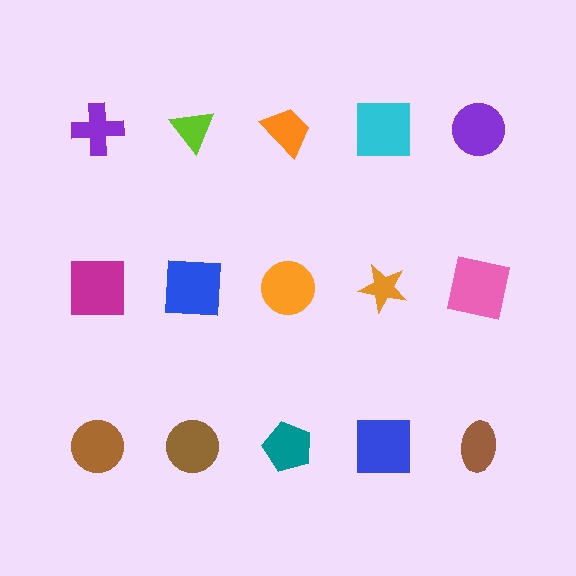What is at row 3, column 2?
A brown circle.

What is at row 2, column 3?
An orange circle.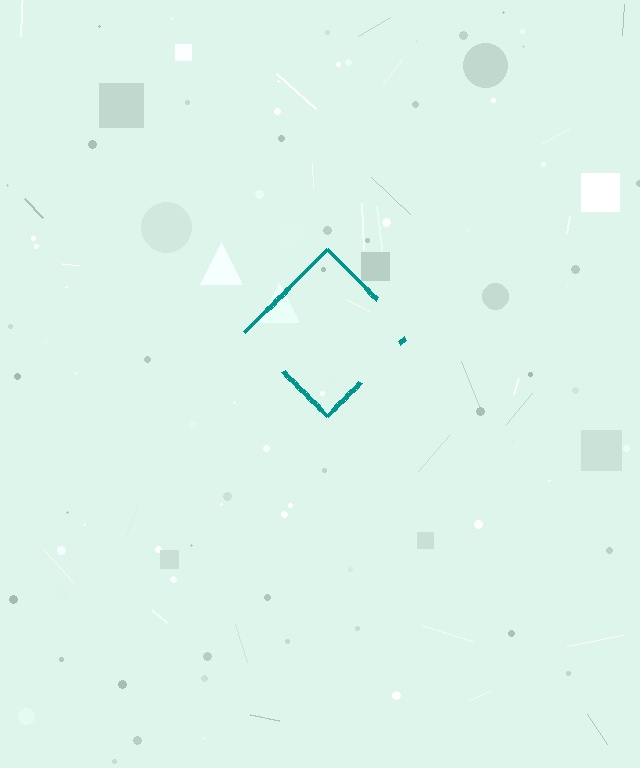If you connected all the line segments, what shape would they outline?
They would outline a diamond.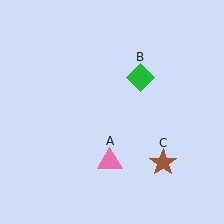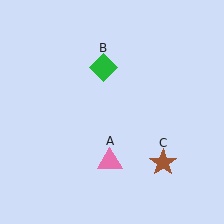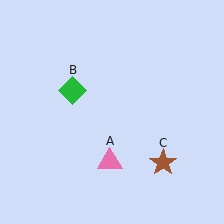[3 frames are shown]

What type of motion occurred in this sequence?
The green diamond (object B) rotated counterclockwise around the center of the scene.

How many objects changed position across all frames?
1 object changed position: green diamond (object B).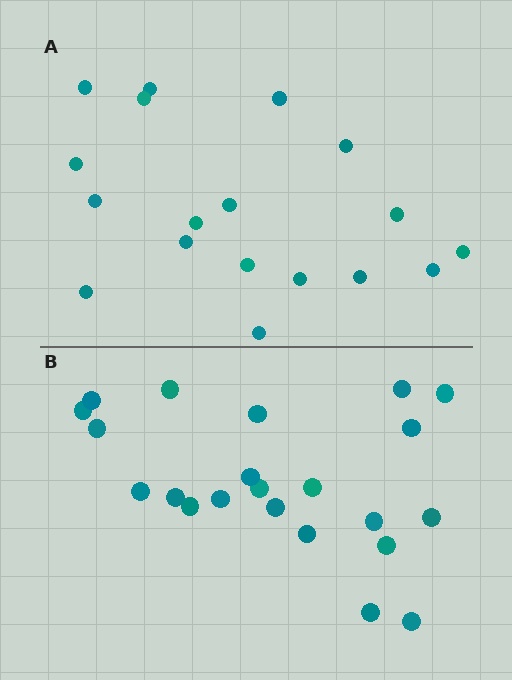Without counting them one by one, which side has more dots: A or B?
Region B (the bottom region) has more dots.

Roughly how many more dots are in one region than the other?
Region B has about 4 more dots than region A.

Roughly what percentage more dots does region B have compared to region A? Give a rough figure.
About 20% more.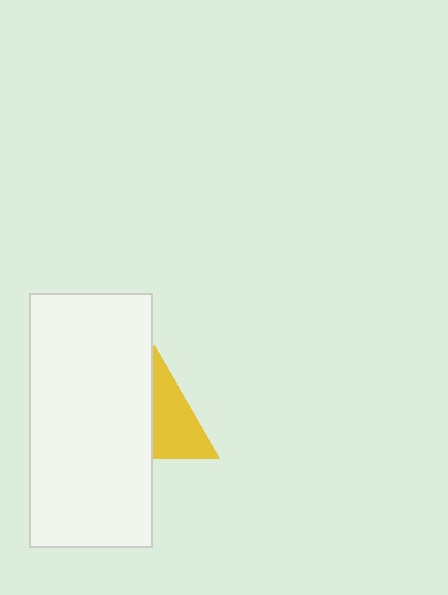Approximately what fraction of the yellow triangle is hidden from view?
Roughly 48% of the yellow triangle is hidden behind the white rectangle.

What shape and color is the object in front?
The object in front is a white rectangle.